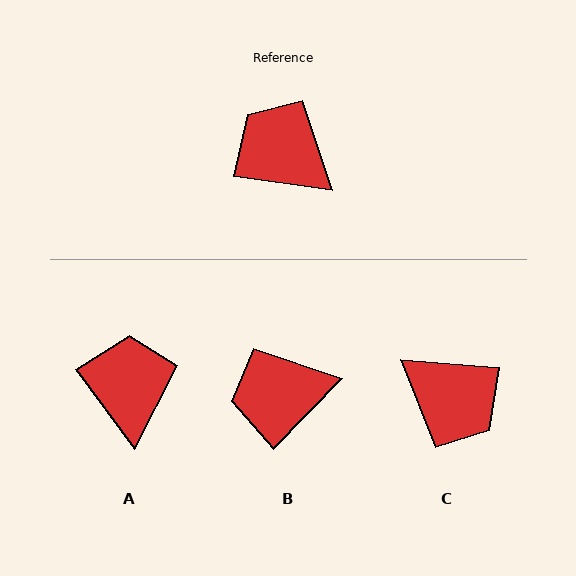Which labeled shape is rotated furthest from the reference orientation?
C, about 177 degrees away.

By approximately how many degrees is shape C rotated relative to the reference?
Approximately 177 degrees clockwise.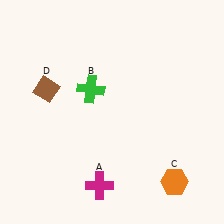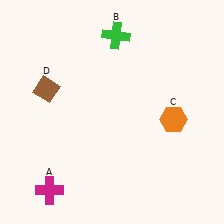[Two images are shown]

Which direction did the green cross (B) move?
The green cross (B) moved up.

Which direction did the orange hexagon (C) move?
The orange hexagon (C) moved up.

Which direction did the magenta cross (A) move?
The magenta cross (A) moved left.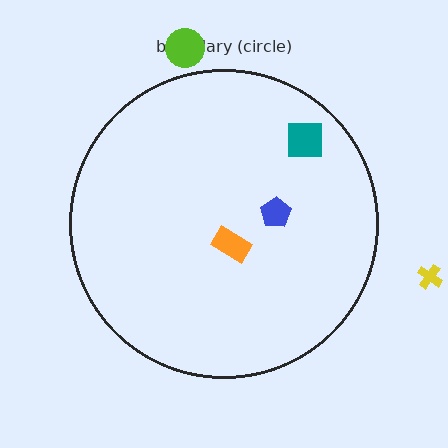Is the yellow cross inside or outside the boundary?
Outside.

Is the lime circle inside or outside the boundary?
Outside.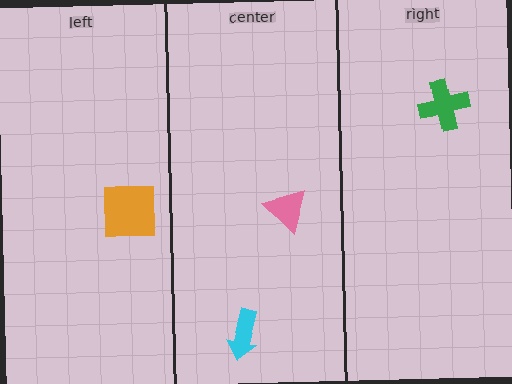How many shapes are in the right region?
1.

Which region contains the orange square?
The left region.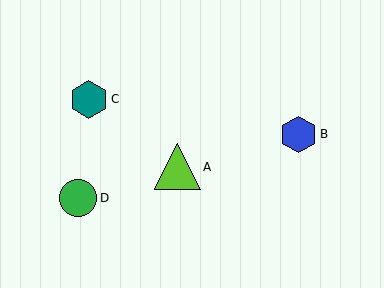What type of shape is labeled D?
Shape D is a green circle.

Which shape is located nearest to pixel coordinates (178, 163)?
The lime triangle (labeled A) at (177, 167) is nearest to that location.